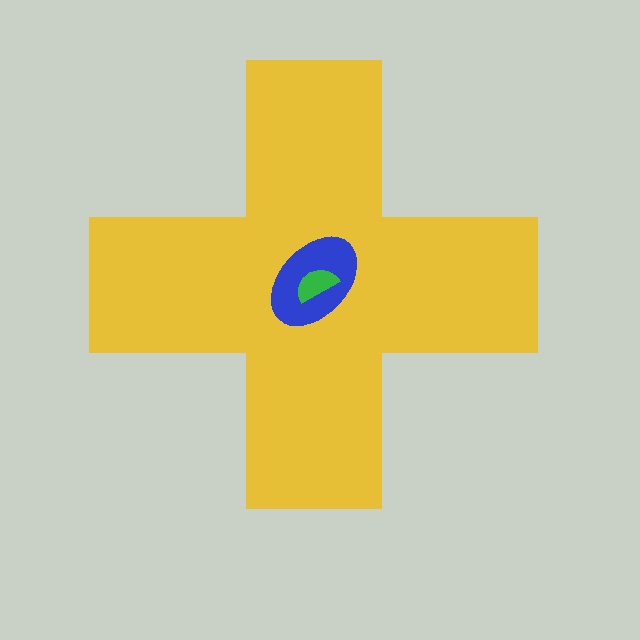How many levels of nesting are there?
3.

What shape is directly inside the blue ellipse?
The green semicircle.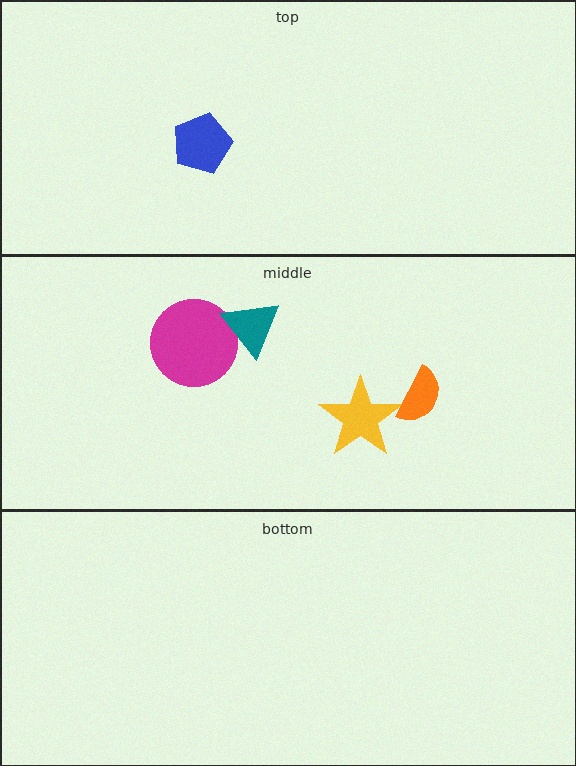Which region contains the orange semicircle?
The middle region.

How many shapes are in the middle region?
4.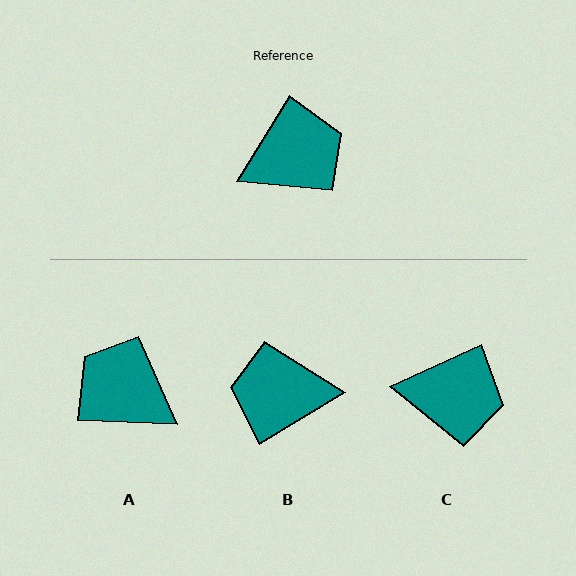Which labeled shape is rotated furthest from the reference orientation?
B, about 153 degrees away.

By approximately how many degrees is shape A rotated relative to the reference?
Approximately 119 degrees counter-clockwise.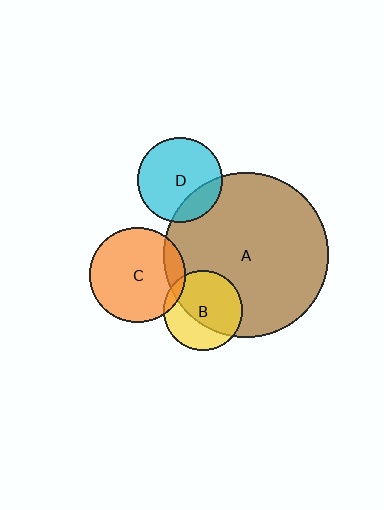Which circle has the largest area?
Circle A (brown).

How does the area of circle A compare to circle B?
Approximately 4.3 times.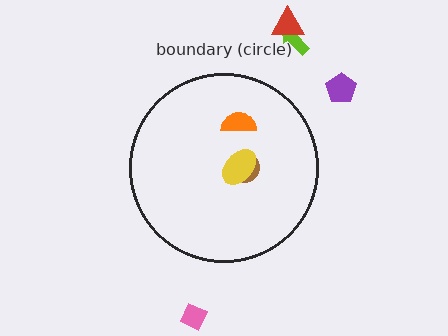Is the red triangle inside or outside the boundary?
Outside.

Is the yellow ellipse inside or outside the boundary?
Inside.